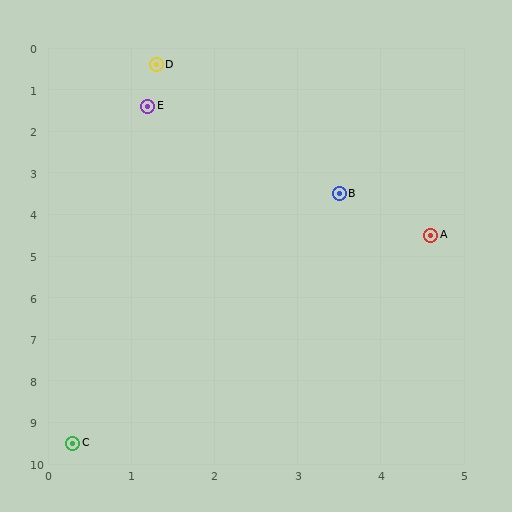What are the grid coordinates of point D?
Point D is at approximately (1.3, 0.4).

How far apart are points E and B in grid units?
Points E and B are about 3.1 grid units apart.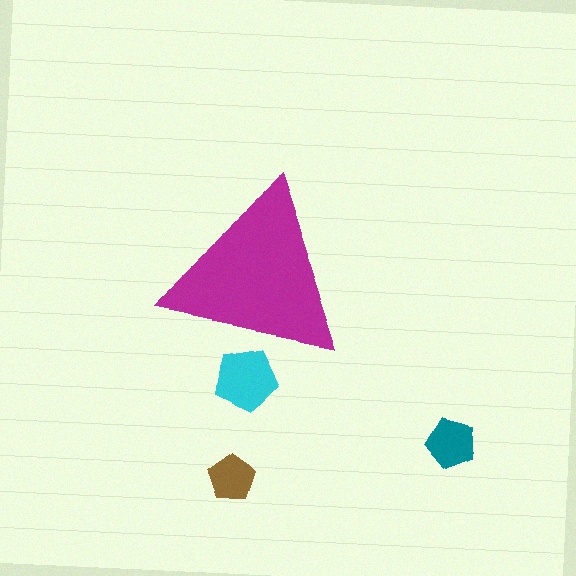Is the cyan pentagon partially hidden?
Yes, the cyan pentagon is partially hidden behind the magenta triangle.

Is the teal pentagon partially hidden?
No, the teal pentagon is fully visible.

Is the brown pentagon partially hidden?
No, the brown pentagon is fully visible.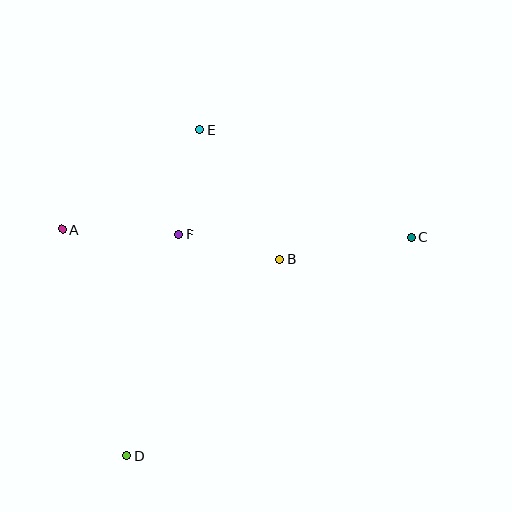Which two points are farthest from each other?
Points C and D are farthest from each other.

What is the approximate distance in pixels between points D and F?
The distance between D and F is approximately 227 pixels.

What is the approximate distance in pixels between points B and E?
The distance between B and E is approximately 153 pixels.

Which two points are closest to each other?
Points B and F are closest to each other.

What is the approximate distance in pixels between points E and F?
The distance between E and F is approximately 107 pixels.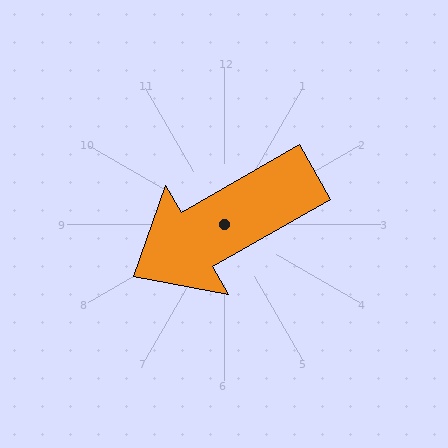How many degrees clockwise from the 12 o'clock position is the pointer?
Approximately 240 degrees.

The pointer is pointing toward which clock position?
Roughly 8 o'clock.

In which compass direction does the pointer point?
Southwest.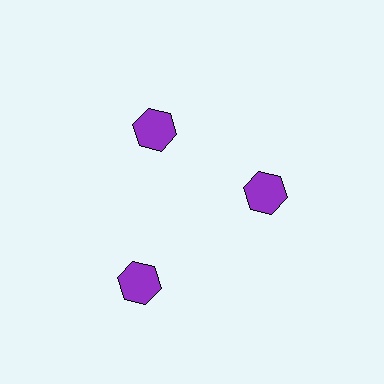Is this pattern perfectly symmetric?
No. The 3 purple hexagons are arranged in a ring, but one element near the 7 o'clock position is pushed outward from the center, breaking the 3-fold rotational symmetry.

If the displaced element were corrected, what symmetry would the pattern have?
It would have 3-fold rotational symmetry — the pattern would map onto itself every 120 degrees.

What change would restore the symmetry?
The symmetry would be restored by moving it inward, back onto the ring so that all 3 hexagons sit at equal angles and equal distance from the center.